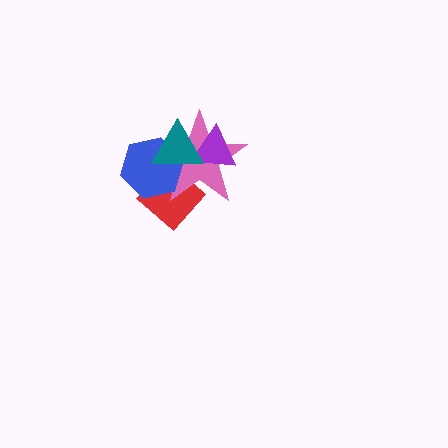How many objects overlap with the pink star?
4 objects overlap with the pink star.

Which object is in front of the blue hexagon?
The teal triangle is in front of the blue hexagon.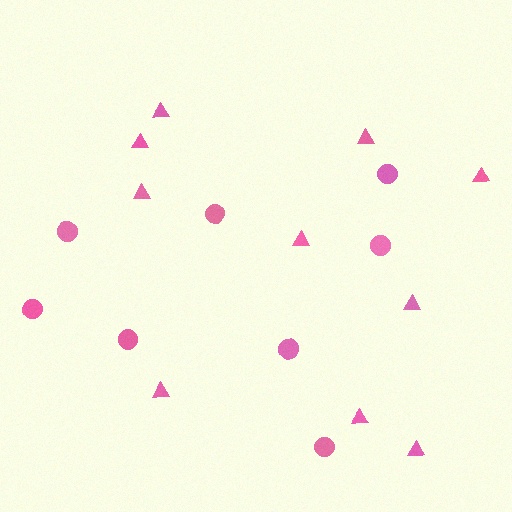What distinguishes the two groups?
There are 2 groups: one group of triangles (10) and one group of circles (8).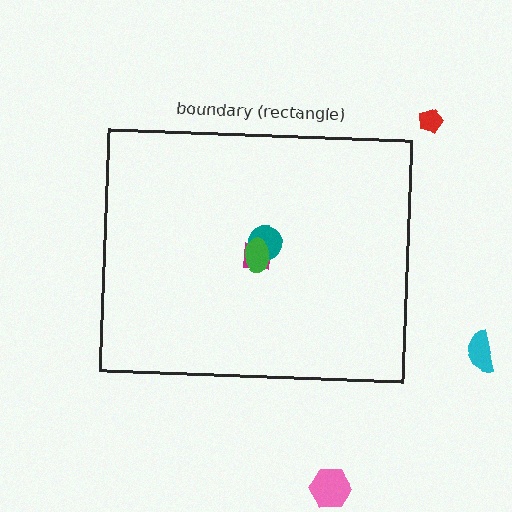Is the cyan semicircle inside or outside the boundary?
Outside.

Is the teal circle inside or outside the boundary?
Inside.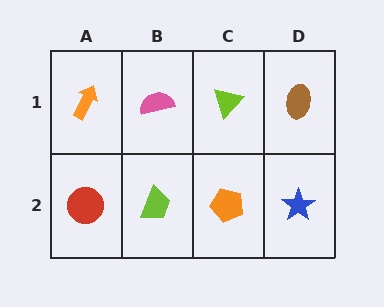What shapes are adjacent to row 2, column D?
A brown ellipse (row 1, column D), an orange pentagon (row 2, column C).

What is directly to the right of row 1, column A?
A pink semicircle.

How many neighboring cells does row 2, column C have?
3.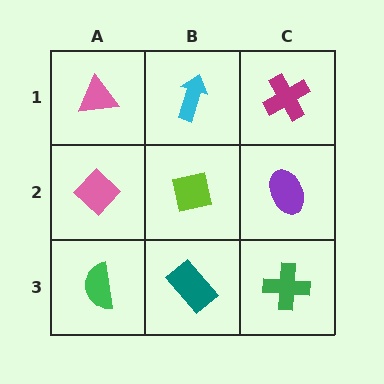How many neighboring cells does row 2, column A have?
3.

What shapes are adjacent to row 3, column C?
A purple ellipse (row 2, column C), a teal rectangle (row 3, column B).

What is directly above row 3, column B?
A lime square.